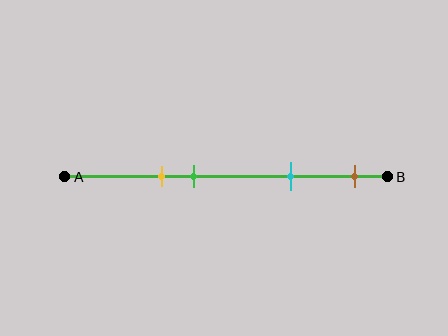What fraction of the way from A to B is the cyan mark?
The cyan mark is approximately 70% (0.7) of the way from A to B.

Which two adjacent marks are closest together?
The yellow and green marks are the closest adjacent pair.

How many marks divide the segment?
There are 4 marks dividing the segment.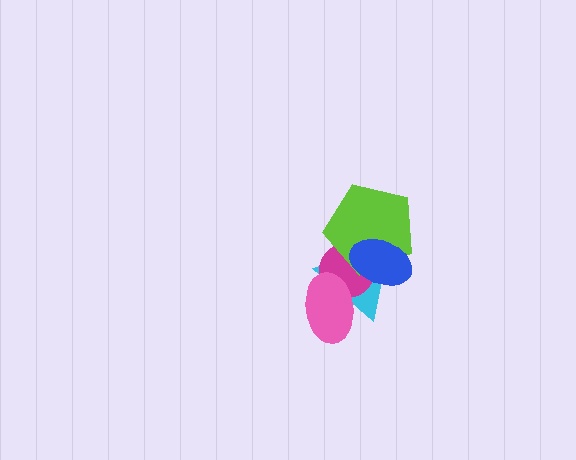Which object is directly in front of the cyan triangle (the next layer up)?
The magenta circle is directly in front of the cyan triangle.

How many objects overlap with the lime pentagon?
3 objects overlap with the lime pentagon.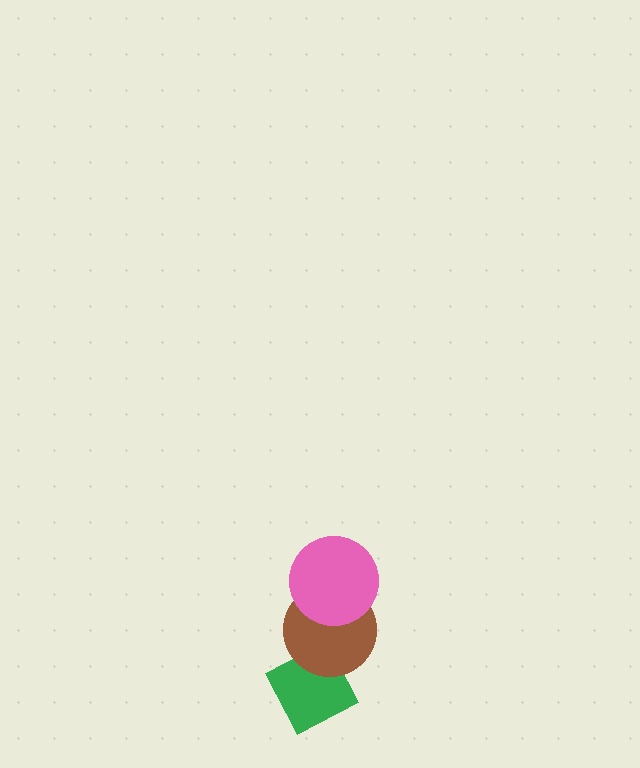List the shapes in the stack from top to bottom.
From top to bottom: the pink circle, the brown circle, the green diamond.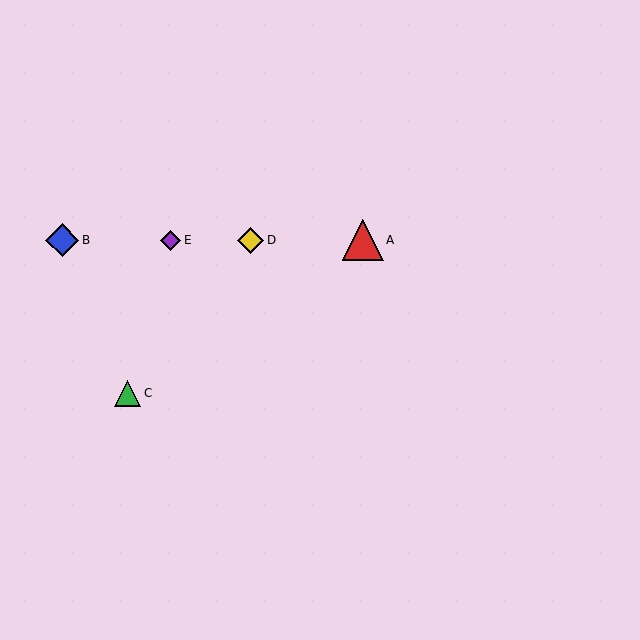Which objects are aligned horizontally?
Objects A, B, D, E are aligned horizontally.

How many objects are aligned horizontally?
4 objects (A, B, D, E) are aligned horizontally.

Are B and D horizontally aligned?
Yes, both are at y≈240.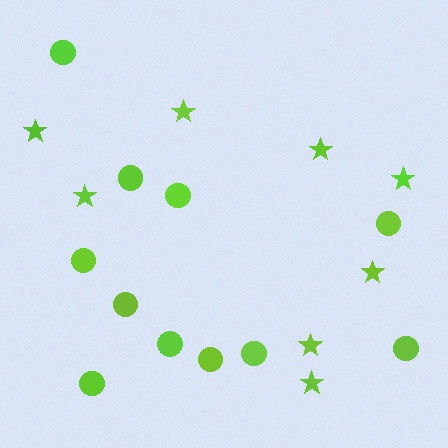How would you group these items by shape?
There are 2 groups: one group of stars (8) and one group of circles (11).